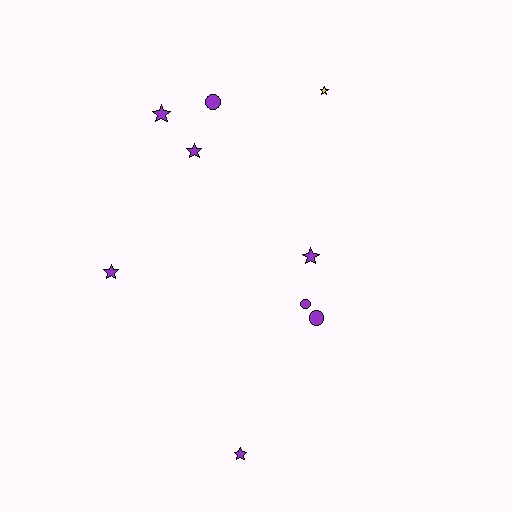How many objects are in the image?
There are 9 objects.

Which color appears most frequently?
Purple, with 8 objects.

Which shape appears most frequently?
Star, with 6 objects.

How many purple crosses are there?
There are no purple crosses.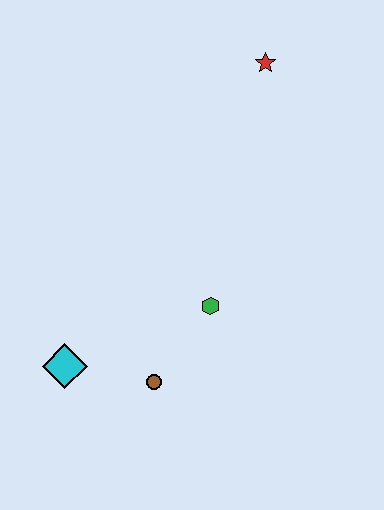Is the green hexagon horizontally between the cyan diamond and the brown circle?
No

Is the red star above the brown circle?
Yes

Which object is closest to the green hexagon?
The brown circle is closest to the green hexagon.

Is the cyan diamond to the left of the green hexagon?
Yes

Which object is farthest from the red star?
The cyan diamond is farthest from the red star.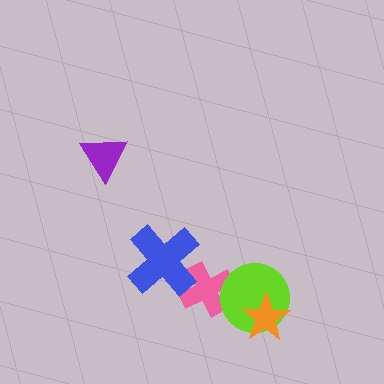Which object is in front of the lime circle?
The orange star is in front of the lime circle.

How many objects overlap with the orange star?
1 object overlaps with the orange star.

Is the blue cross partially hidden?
No, no other shape covers it.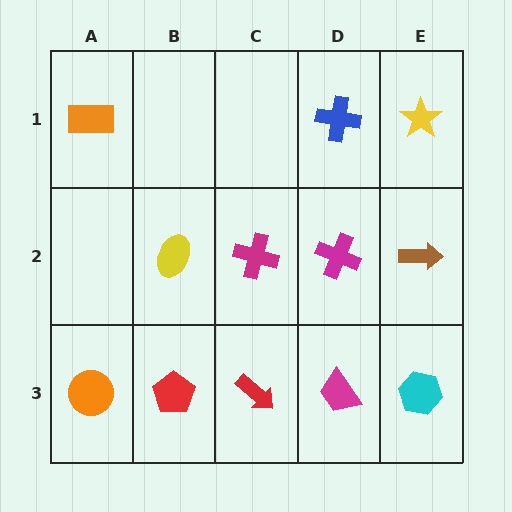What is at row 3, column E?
A cyan hexagon.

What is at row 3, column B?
A red pentagon.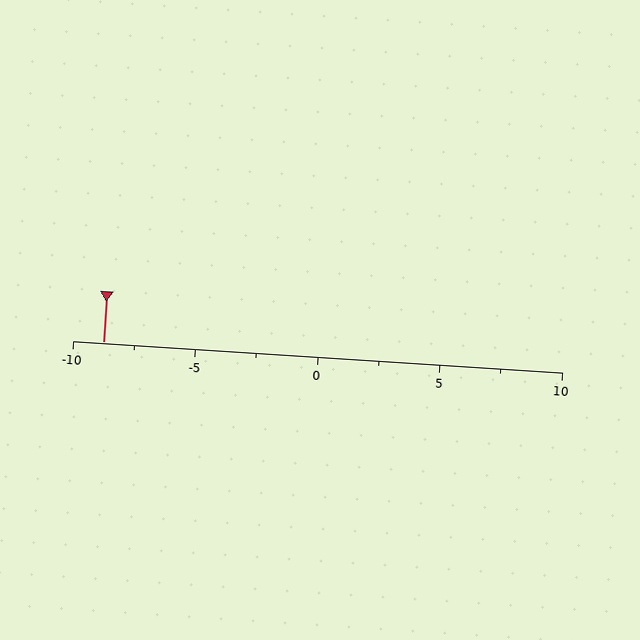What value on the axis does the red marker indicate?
The marker indicates approximately -8.8.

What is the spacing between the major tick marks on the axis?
The major ticks are spaced 5 apart.